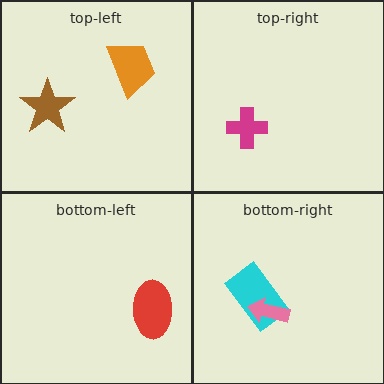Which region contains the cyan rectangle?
The bottom-right region.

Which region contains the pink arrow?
The bottom-right region.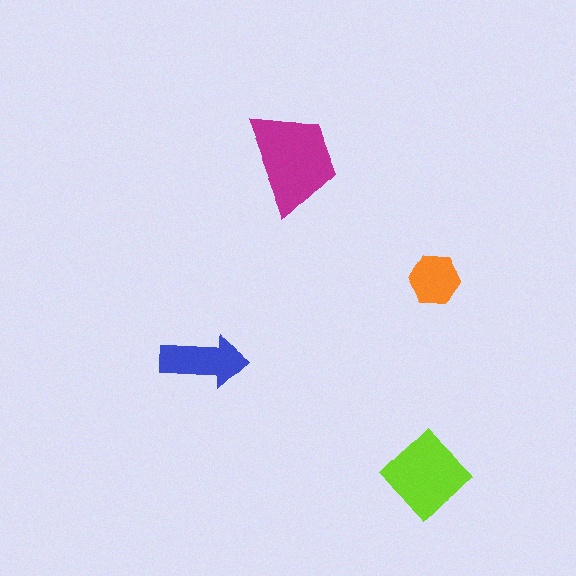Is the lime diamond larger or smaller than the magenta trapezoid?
Smaller.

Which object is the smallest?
The orange hexagon.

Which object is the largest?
The magenta trapezoid.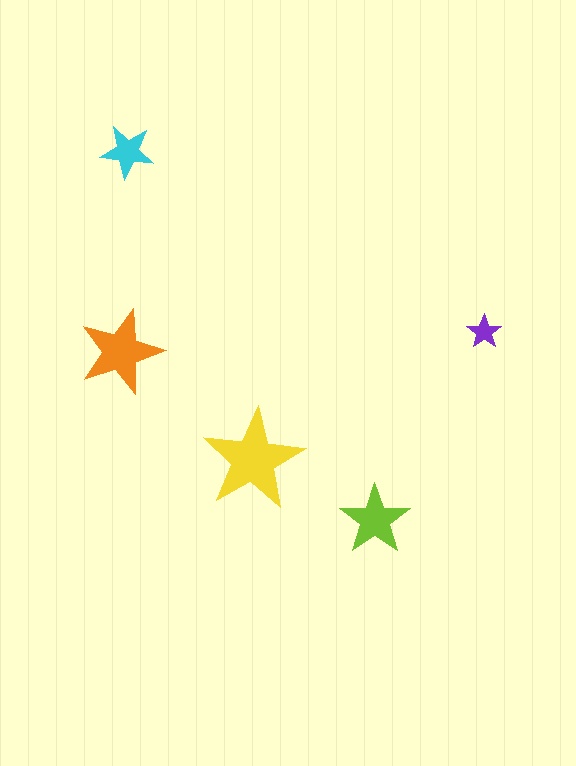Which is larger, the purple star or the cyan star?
The cyan one.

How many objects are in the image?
There are 5 objects in the image.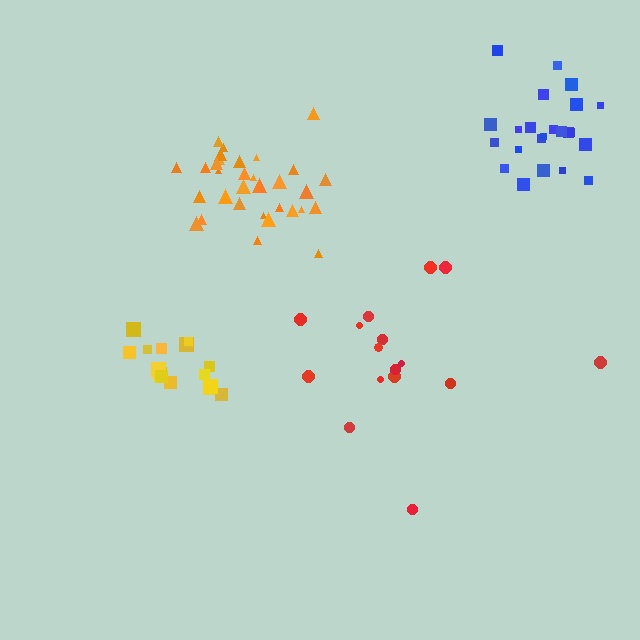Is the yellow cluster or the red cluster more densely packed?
Yellow.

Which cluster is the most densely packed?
Orange.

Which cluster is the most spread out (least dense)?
Red.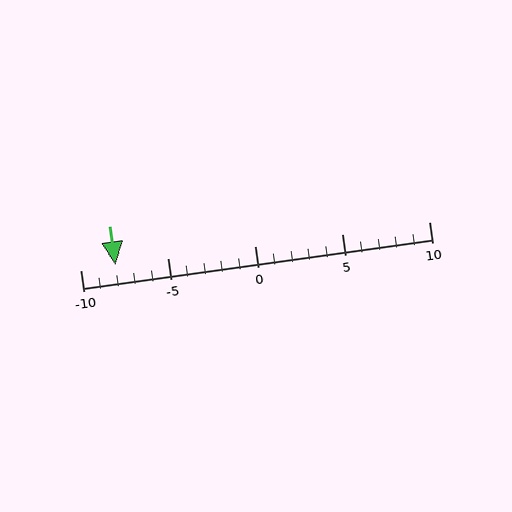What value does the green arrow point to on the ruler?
The green arrow points to approximately -8.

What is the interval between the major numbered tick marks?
The major tick marks are spaced 5 units apart.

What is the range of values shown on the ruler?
The ruler shows values from -10 to 10.